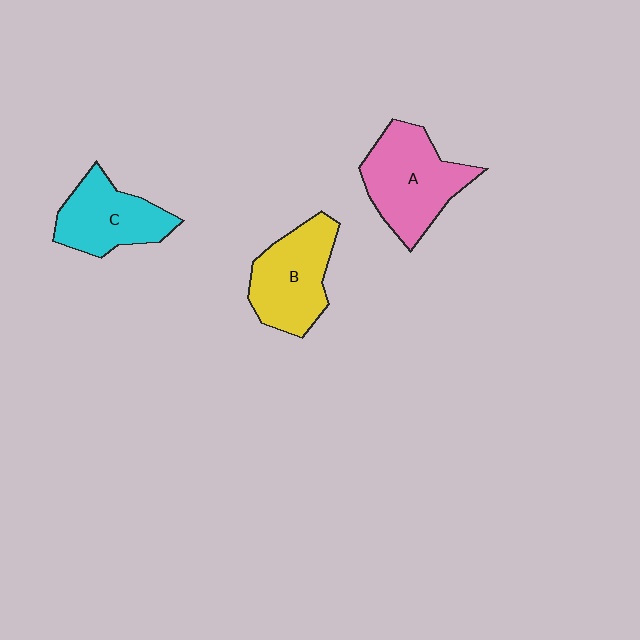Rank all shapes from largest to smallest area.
From largest to smallest: A (pink), B (yellow), C (cyan).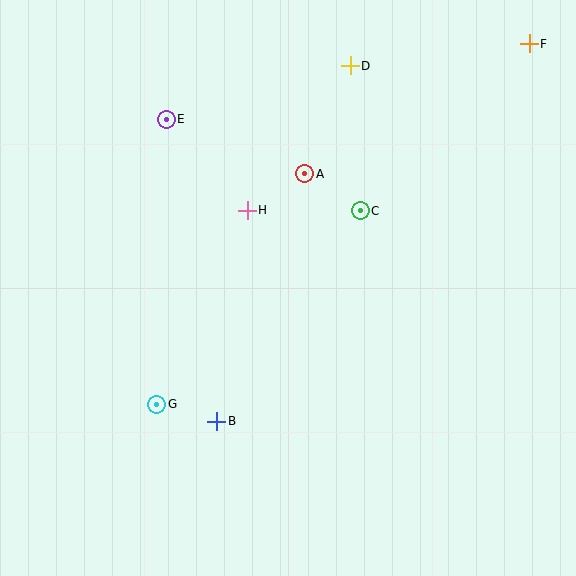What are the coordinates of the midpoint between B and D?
The midpoint between B and D is at (284, 243).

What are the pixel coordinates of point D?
Point D is at (350, 66).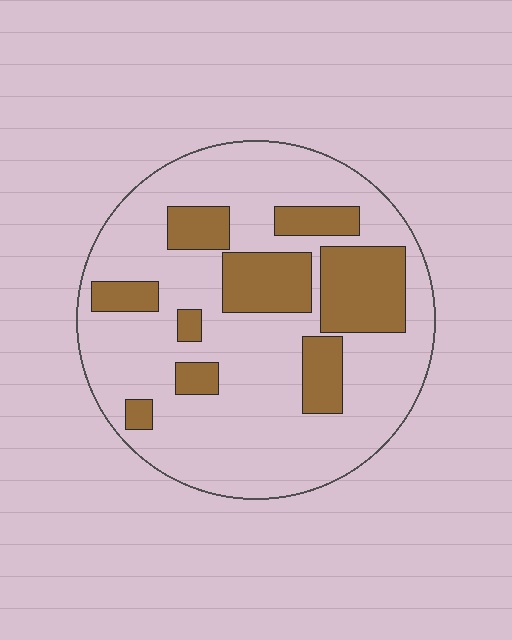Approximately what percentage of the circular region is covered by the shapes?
Approximately 25%.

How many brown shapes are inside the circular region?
9.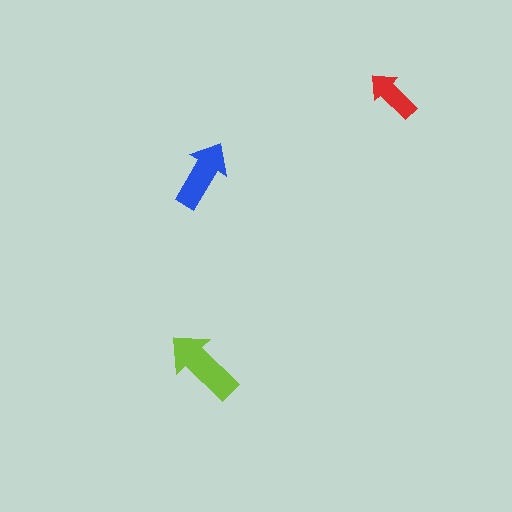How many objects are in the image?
There are 3 objects in the image.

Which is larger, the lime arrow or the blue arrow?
The lime one.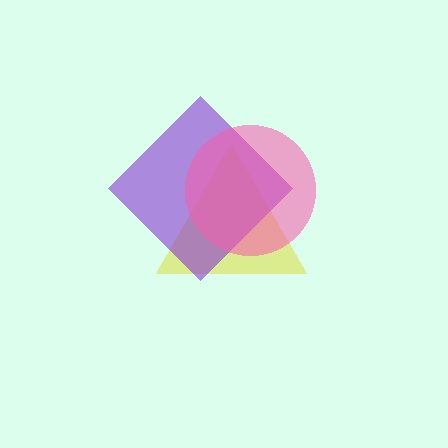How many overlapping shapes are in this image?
There are 3 overlapping shapes in the image.